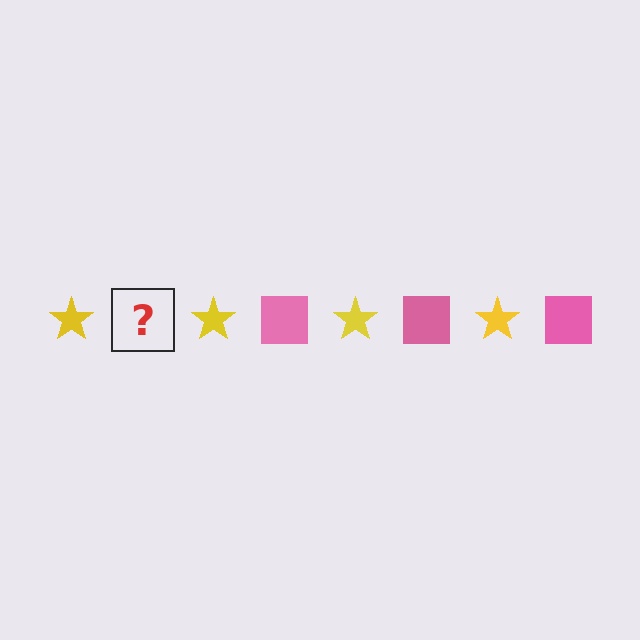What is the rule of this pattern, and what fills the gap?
The rule is that the pattern alternates between yellow star and pink square. The gap should be filled with a pink square.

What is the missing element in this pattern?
The missing element is a pink square.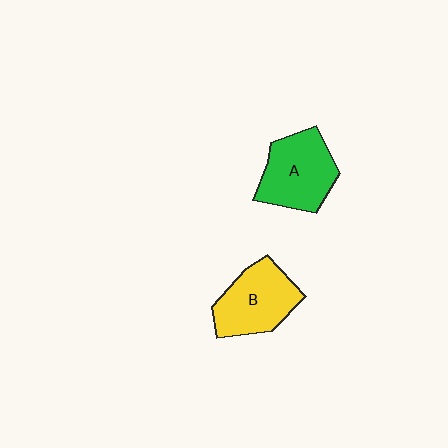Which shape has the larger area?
Shape A (green).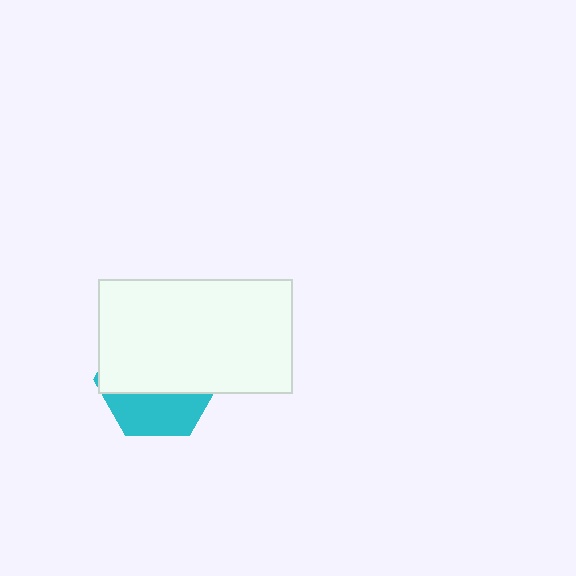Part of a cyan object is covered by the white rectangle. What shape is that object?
It is a hexagon.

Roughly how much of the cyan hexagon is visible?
A small part of it is visible (roughly 35%).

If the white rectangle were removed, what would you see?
You would see the complete cyan hexagon.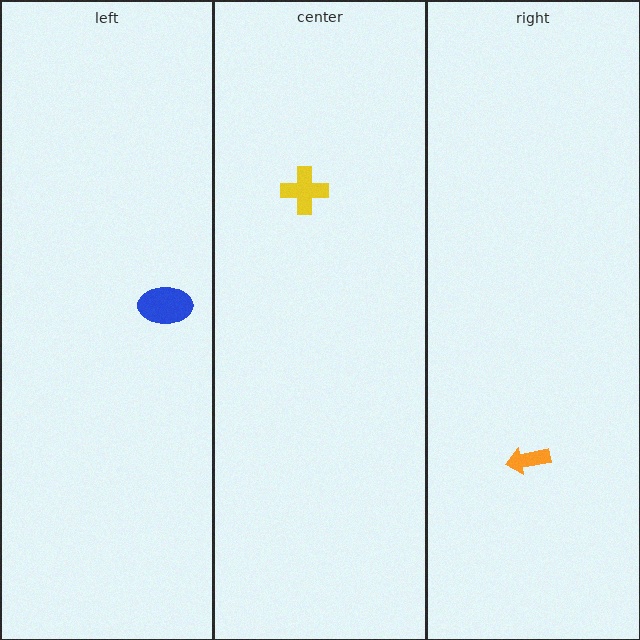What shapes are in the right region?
The orange arrow.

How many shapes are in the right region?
1.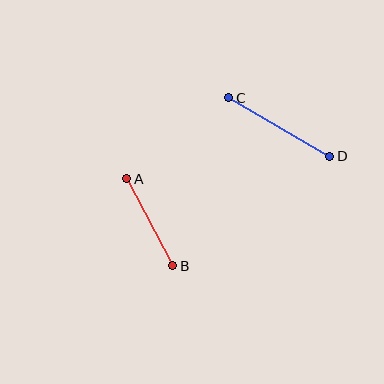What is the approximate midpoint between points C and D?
The midpoint is at approximately (279, 127) pixels.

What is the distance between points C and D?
The distance is approximately 116 pixels.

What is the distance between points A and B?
The distance is approximately 98 pixels.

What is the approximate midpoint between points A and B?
The midpoint is at approximately (150, 222) pixels.